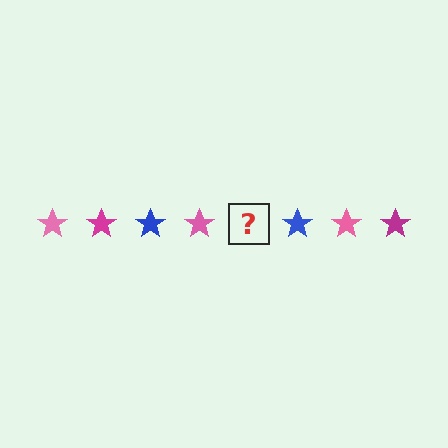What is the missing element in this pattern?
The missing element is a magenta star.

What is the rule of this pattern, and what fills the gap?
The rule is that the pattern cycles through pink, magenta, blue stars. The gap should be filled with a magenta star.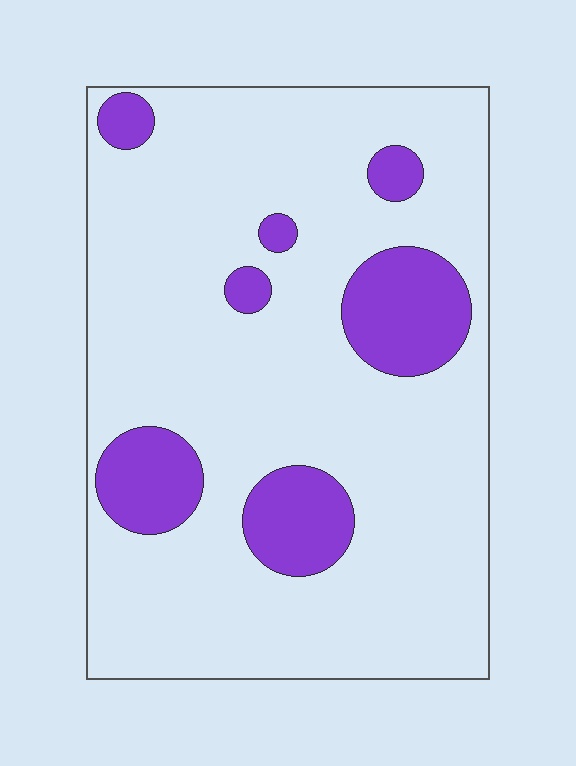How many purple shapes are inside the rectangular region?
7.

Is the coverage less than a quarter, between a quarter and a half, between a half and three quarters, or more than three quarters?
Less than a quarter.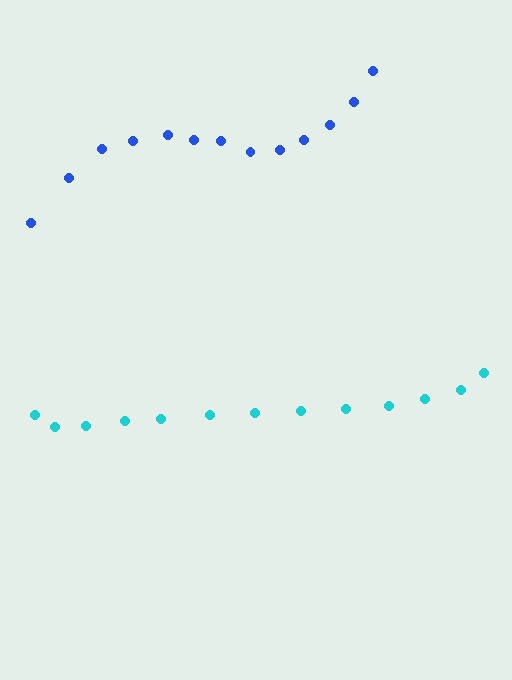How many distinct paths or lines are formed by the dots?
There are 2 distinct paths.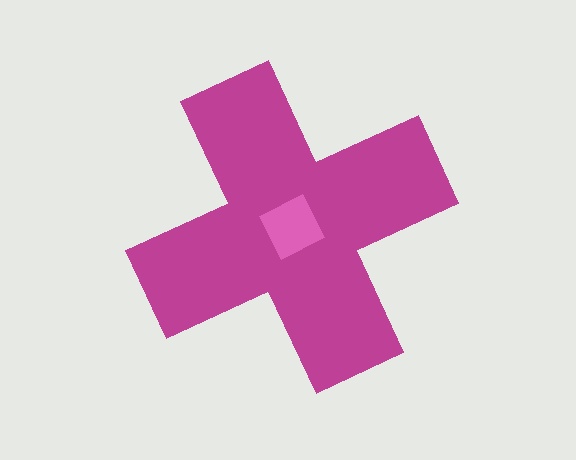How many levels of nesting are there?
2.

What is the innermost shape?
The pink square.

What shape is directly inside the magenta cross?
The pink square.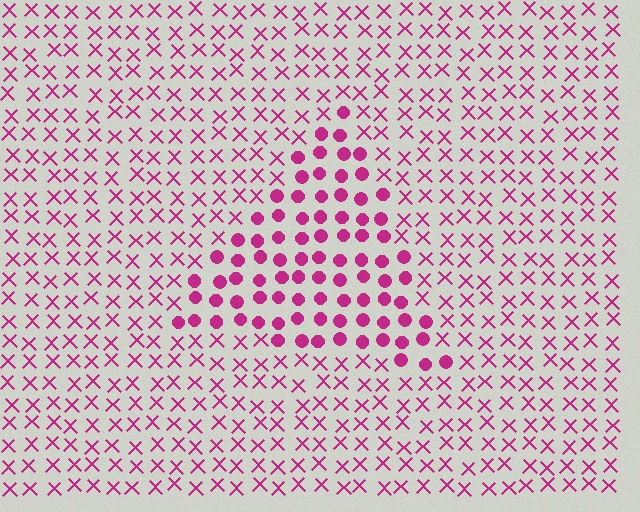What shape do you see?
I see a triangle.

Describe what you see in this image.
The image is filled with small magenta elements arranged in a uniform grid. A triangle-shaped region contains circles, while the surrounding area contains X marks. The boundary is defined purely by the change in element shape.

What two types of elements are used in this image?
The image uses circles inside the triangle region and X marks outside it.